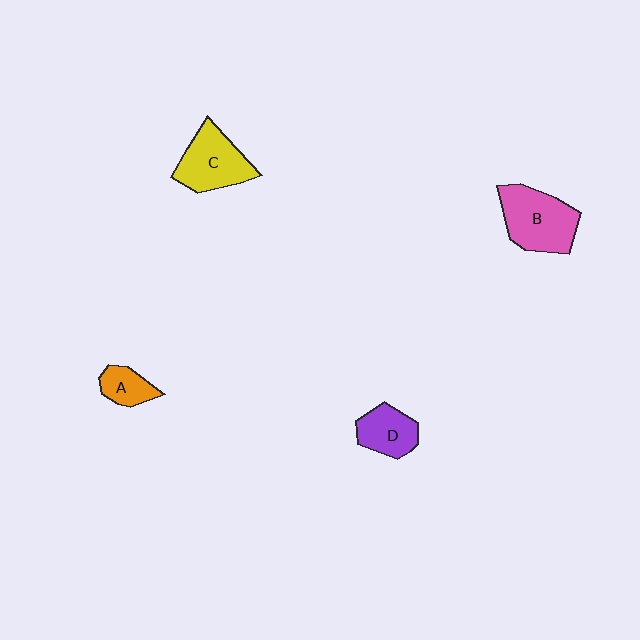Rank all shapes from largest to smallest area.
From largest to smallest: B (pink), C (yellow), D (purple), A (orange).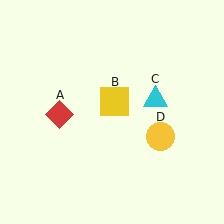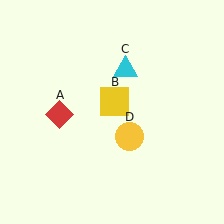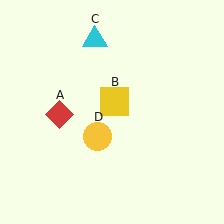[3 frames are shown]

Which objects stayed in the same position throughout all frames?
Red diamond (object A) and yellow square (object B) remained stationary.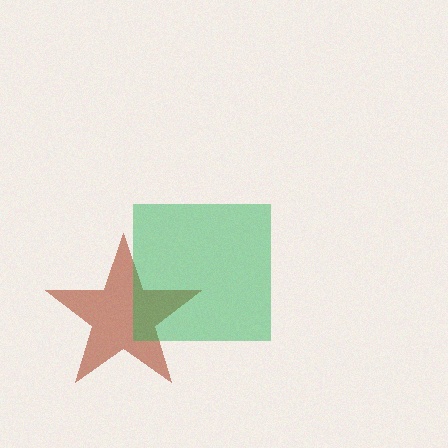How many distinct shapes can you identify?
There are 2 distinct shapes: a brown star, a green square.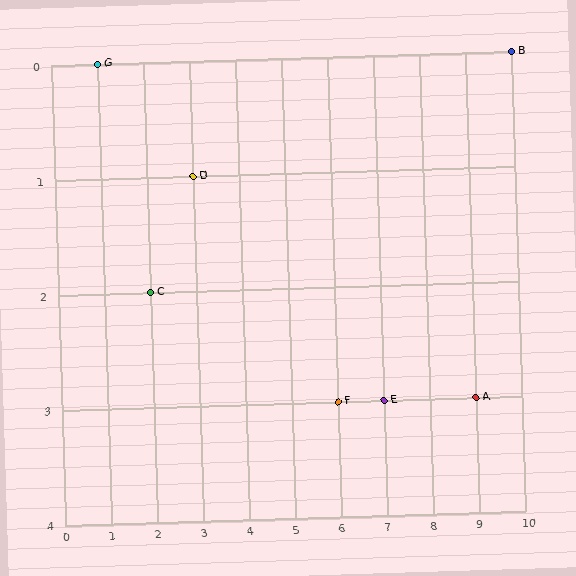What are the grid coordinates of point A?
Point A is at grid coordinates (9, 3).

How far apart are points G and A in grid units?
Points G and A are 8 columns and 3 rows apart (about 8.5 grid units diagonally).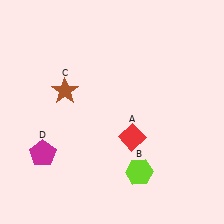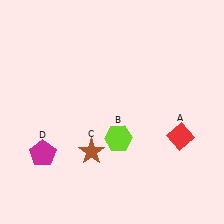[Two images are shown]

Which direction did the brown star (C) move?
The brown star (C) moved down.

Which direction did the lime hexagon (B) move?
The lime hexagon (B) moved up.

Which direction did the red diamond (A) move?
The red diamond (A) moved right.